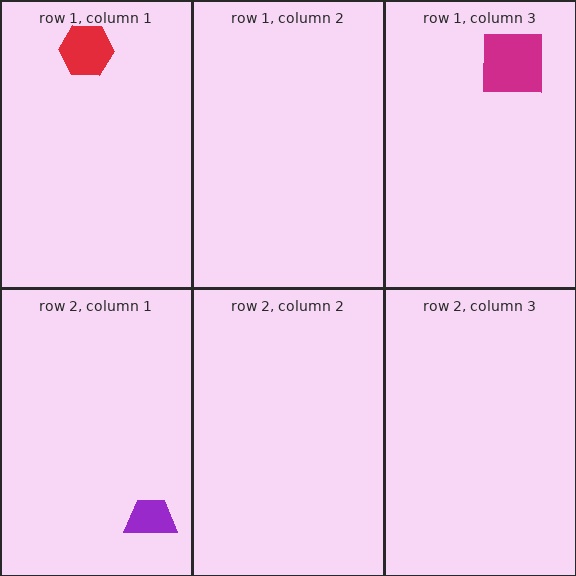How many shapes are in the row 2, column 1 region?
1.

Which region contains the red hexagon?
The row 1, column 1 region.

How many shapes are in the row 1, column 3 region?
1.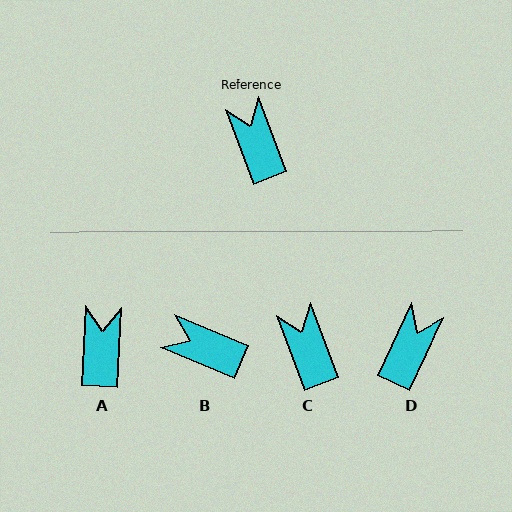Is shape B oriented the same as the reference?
No, it is off by about 46 degrees.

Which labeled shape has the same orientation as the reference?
C.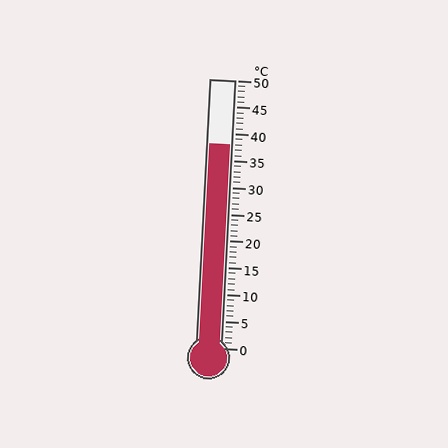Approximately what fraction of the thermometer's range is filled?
The thermometer is filled to approximately 75% of its range.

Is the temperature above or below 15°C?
The temperature is above 15°C.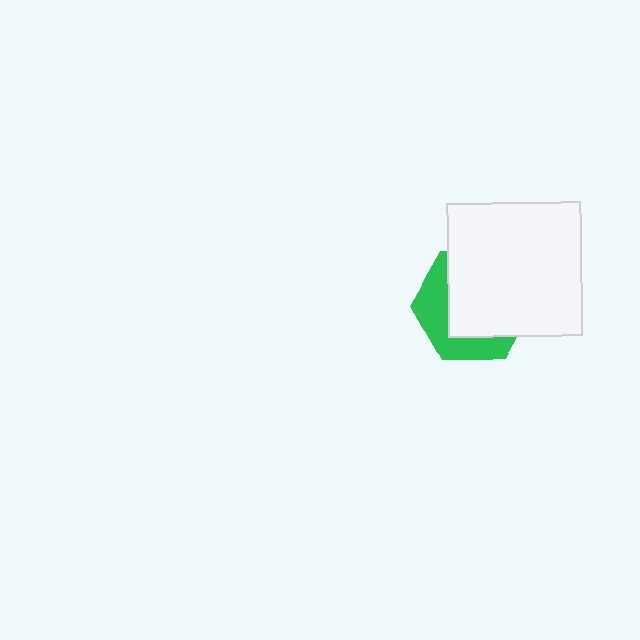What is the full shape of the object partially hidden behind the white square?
The partially hidden object is a green hexagon.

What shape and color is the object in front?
The object in front is a white square.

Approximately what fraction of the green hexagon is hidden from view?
Roughly 63% of the green hexagon is hidden behind the white square.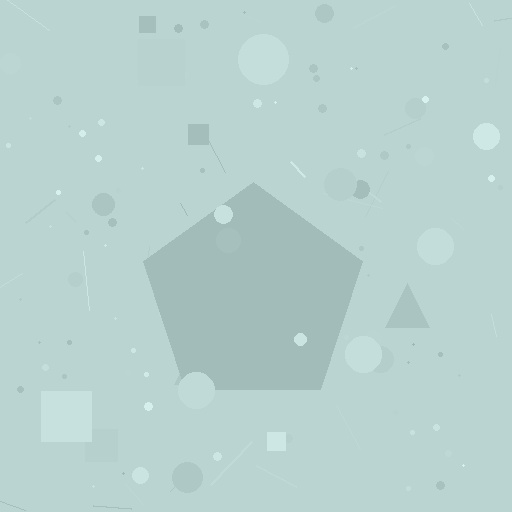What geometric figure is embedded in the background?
A pentagon is embedded in the background.